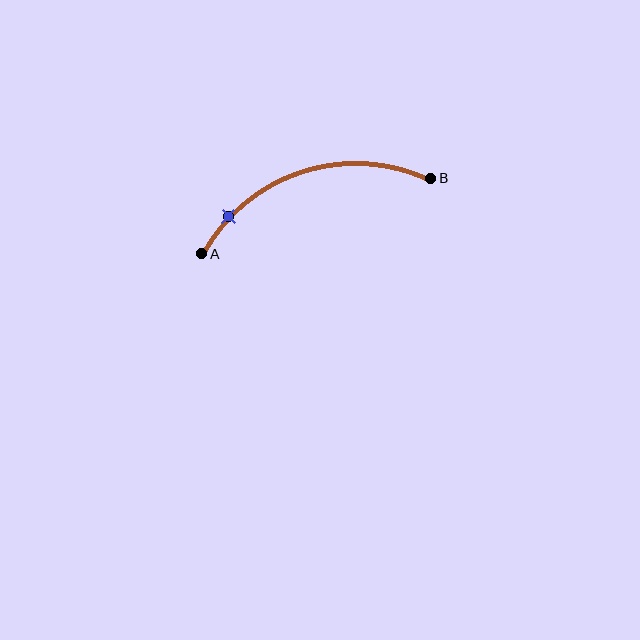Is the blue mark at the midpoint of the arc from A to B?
No. The blue mark lies on the arc but is closer to endpoint A. The arc midpoint would be at the point on the curve equidistant along the arc from both A and B.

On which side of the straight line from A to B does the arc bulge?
The arc bulges above the straight line connecting A and B.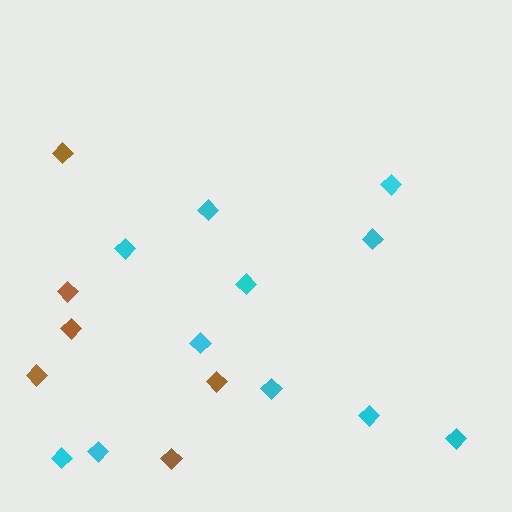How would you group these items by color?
There are 2 groups: one group of brown diamonds (6) and one group of cyan diamonds (11).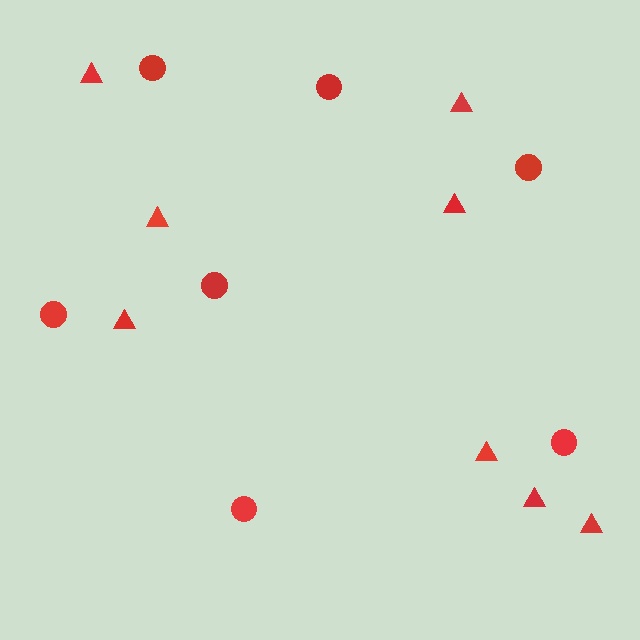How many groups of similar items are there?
There are 2 groups: one group of triangles (8) and one group of circles (7).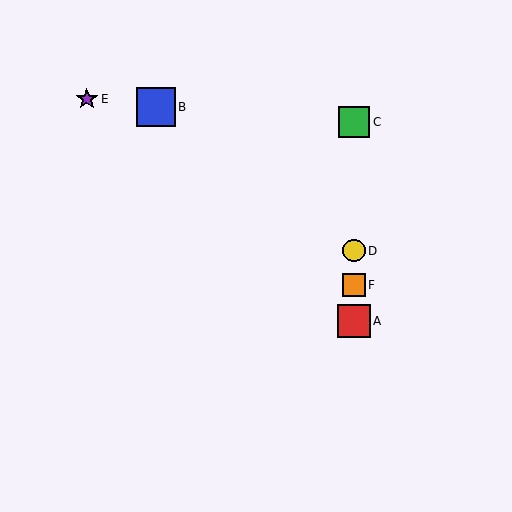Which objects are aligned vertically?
Objects A, C, D, F are aligned vertically.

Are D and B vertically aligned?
No, D is at x≈354 and B is at x≈156.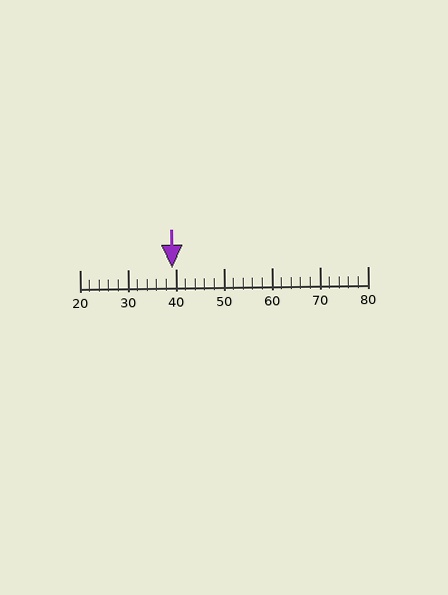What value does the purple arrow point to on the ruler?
The purple arrow points to approximately 39.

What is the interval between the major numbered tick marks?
The major tick marks are spaced 10 units apart.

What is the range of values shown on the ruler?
The ruler shows values from 20 to 80.